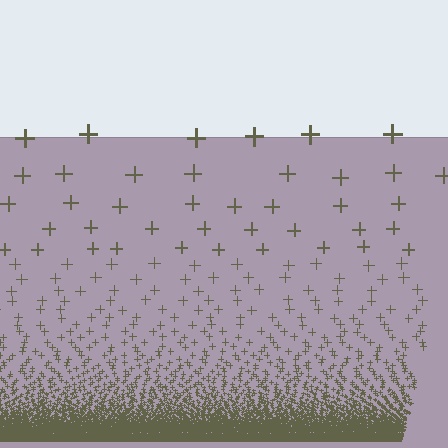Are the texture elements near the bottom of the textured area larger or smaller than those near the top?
Smaller. The gradient is inverted — elements near the bottom are smaller and denser.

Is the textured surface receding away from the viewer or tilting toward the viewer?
The surface appears to tilt toward the viewer. Texture elements get larger and sparser toward the top.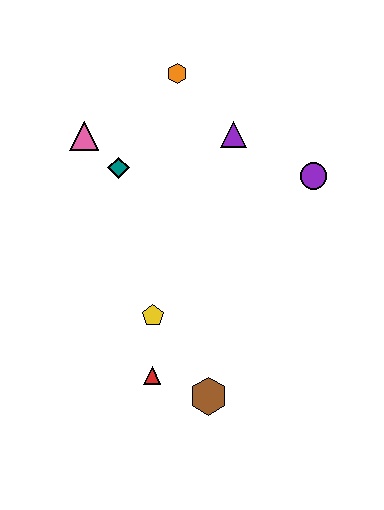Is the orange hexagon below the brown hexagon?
No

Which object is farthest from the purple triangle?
The brown hexagon is farthest from the purple triangle.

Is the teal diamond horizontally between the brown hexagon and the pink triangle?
Yes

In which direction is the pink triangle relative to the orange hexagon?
The pink triangle is to the left of the orange hexagon.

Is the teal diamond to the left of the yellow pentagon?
Yes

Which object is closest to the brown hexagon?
The red triangle is closest to the brown hexagon.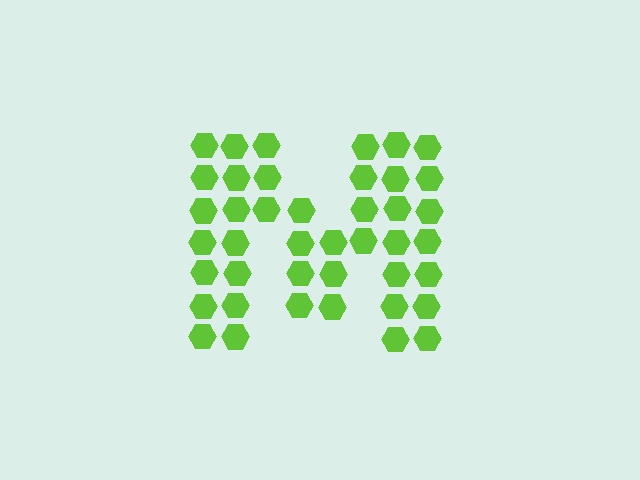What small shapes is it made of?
It is made of small hexagons.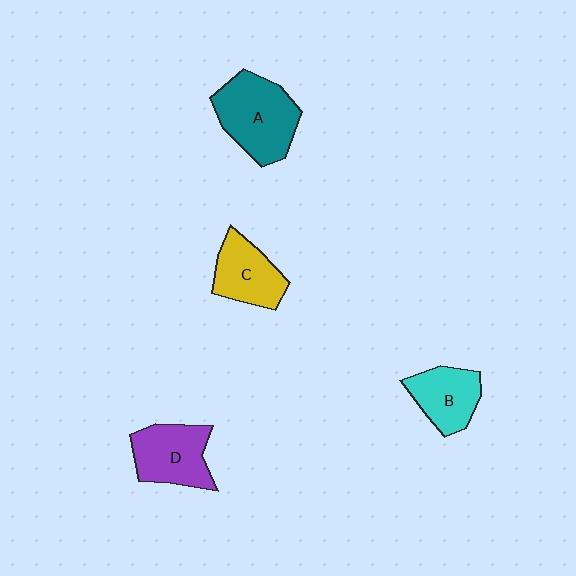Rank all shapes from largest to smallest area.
From largest to smallest: A (teal), D (purple), C (yellow), B (cyan).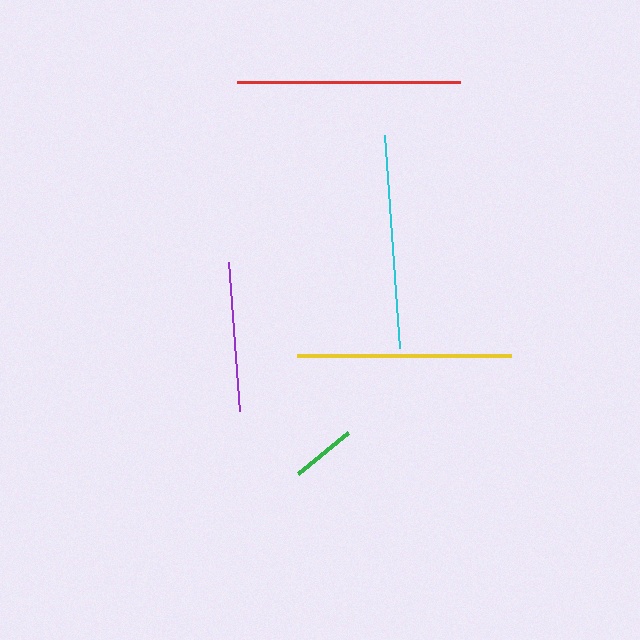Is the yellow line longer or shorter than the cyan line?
The yellow line is longer than the cyan line.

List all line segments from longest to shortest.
From longest to shortest: red, yellow, cyan, purple, green.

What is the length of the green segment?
The green segment is approximately 64 pixels long.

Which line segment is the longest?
The red line is the longest at approximately 223 pixels.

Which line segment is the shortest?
The green line is the shortest at approximately 64 pixels.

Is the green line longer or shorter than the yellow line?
The yellow line is longer than the green line.